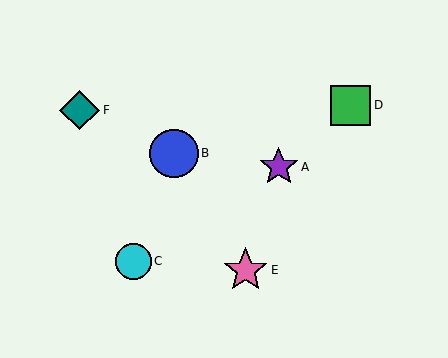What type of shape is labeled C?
Shape C is a cyan circle.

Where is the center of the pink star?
The center of the pink star is at (246, 270).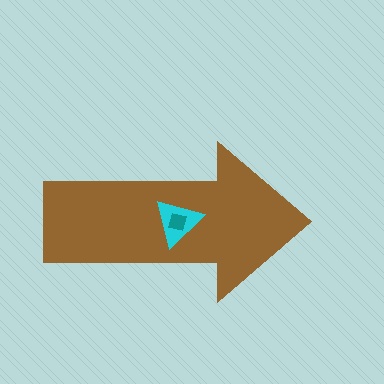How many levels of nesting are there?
3.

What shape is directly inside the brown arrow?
The cyan triangle.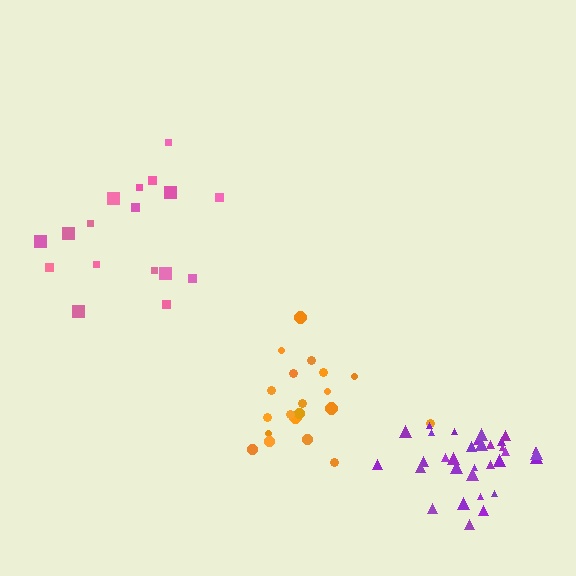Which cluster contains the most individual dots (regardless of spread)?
Purple (32).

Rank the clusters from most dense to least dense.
purple, orange, pink.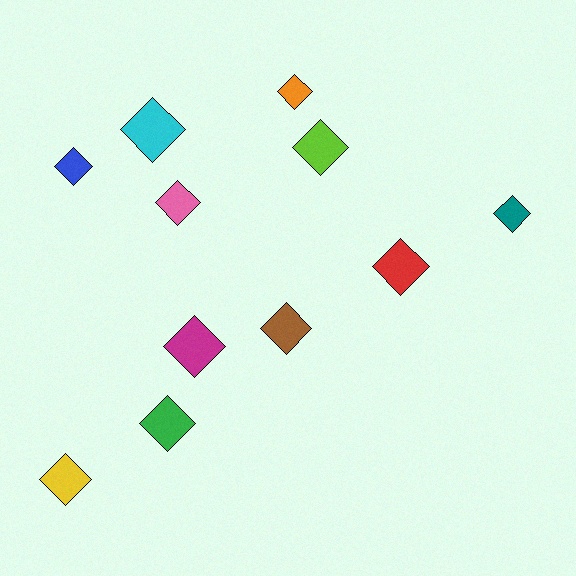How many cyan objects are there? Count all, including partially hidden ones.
There is 1 cyan object.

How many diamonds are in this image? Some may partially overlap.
There are 11 diamonds.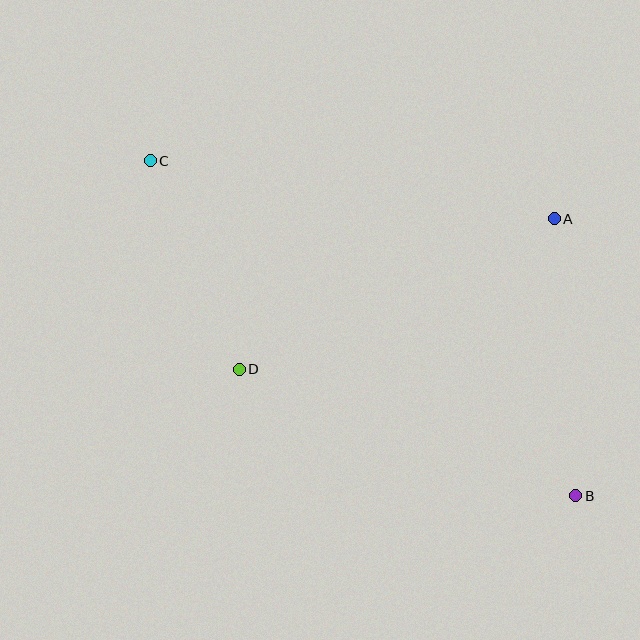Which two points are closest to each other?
Points C and D are closest to each other.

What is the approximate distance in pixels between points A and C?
The distance between A and C is approximately 408 pixels.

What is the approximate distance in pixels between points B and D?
The distance between B and D is approximately 359 pixels.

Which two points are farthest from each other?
Points B and C are farthest from each other.